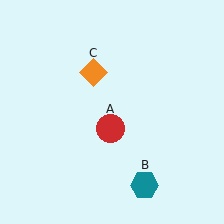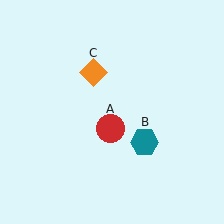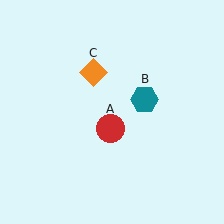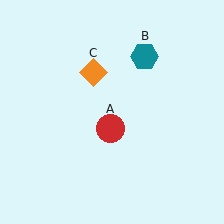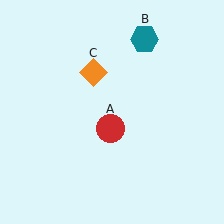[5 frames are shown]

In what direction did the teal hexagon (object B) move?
The teal hexagon (object B) moved up.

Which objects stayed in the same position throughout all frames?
Red circle (object A) and orange diamond (object C) remained stationary.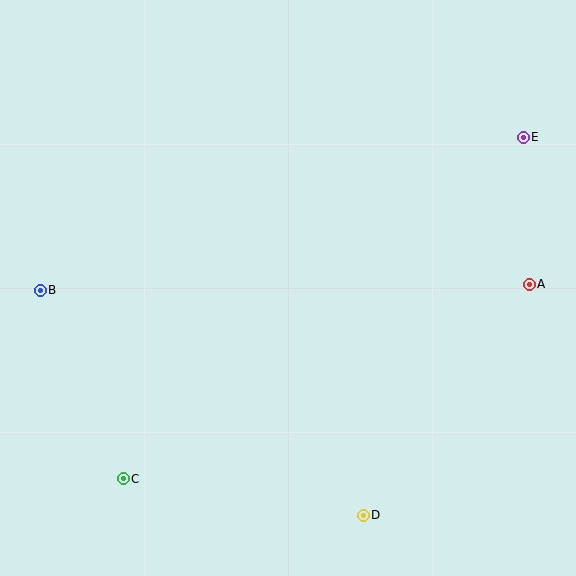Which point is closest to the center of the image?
Point D at (363, 515) is closest to the center.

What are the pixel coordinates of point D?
Point D is at (363, 515).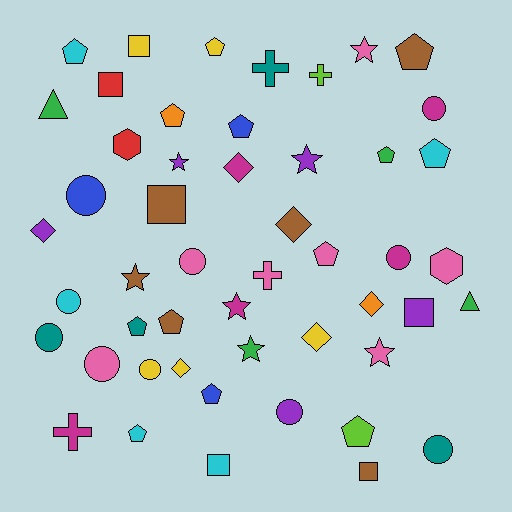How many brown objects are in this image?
There are 6 brown objects.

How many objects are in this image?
There are 50 objects.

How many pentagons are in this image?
There are 13 pentagons.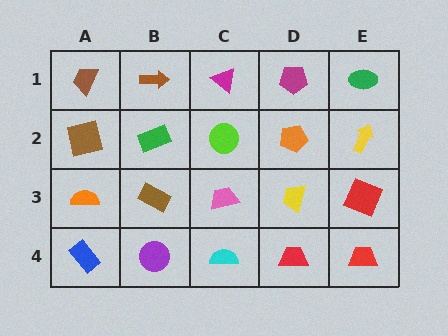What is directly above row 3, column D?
An orange pentagon.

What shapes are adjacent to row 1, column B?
A green rectangle (row 2, column B), a brown trapezoid (row 1, column A), a magenta triangle (row 1, column C).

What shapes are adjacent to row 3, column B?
A green rectangle (row 2, column B), a purple circle (row 4, column B), an orange semicircle (row 3, column A), a pink trapezoid (row 3, column C).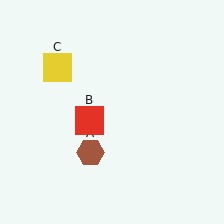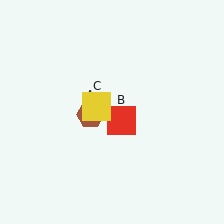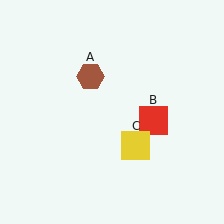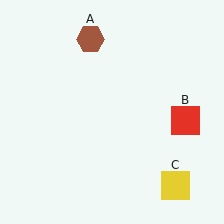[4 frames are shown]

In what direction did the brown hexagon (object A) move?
The brown hexagon (object A) moved up.